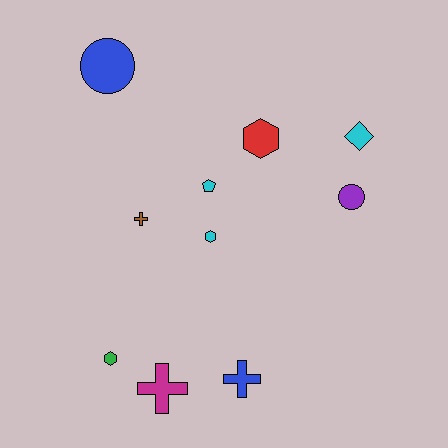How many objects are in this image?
There are 10 objects.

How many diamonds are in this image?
There is 1 diamond.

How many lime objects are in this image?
There are no lime objects.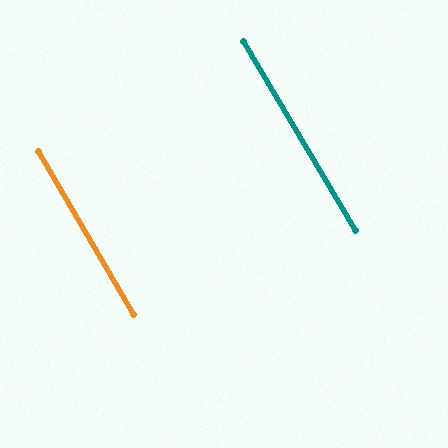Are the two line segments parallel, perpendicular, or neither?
Parallel — their directions differ by only 0.3°.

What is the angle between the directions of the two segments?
Approximately 0 degrees.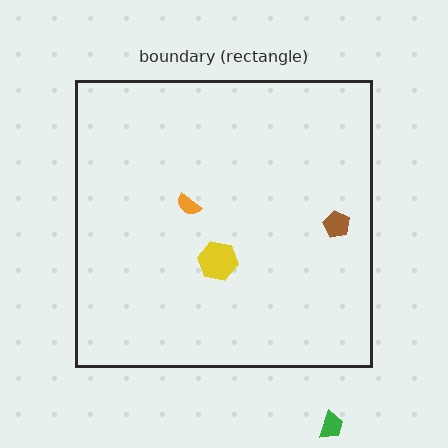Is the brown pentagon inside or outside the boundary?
Inside.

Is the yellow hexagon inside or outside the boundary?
Inside.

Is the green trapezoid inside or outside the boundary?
Outside.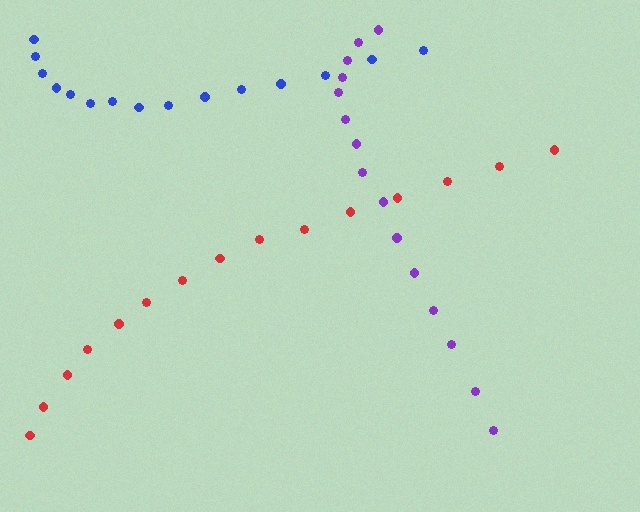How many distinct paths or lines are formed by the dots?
There are 3 distinct paths.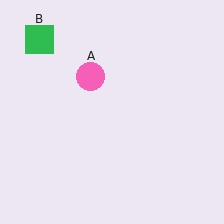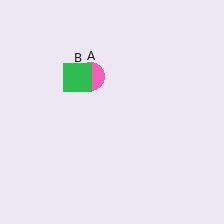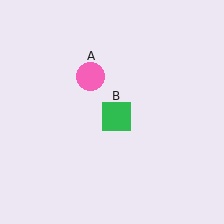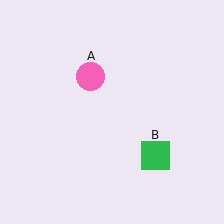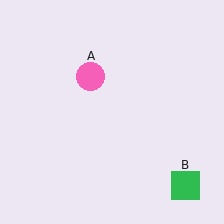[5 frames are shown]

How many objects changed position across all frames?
1 object changed position: green square (object B).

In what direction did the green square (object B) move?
The green square (object B) moved down and to the right.